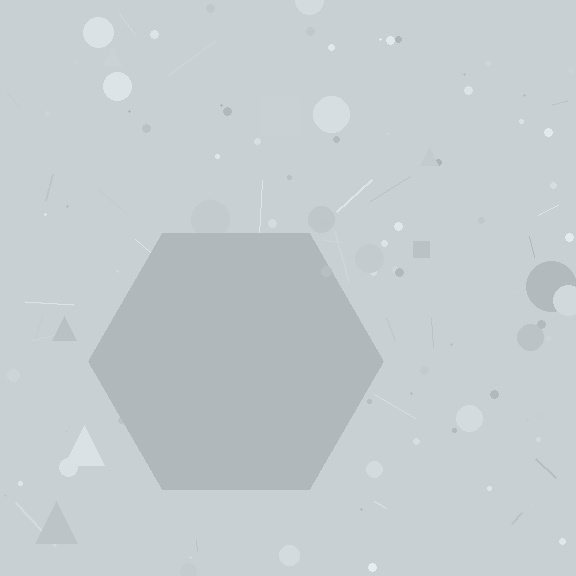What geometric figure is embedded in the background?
A hexagon is embedded in the background.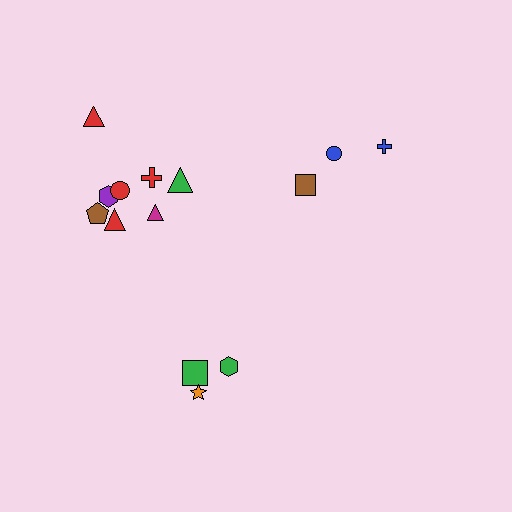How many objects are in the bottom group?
There are 3 objects.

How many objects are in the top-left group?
There are 8 objects.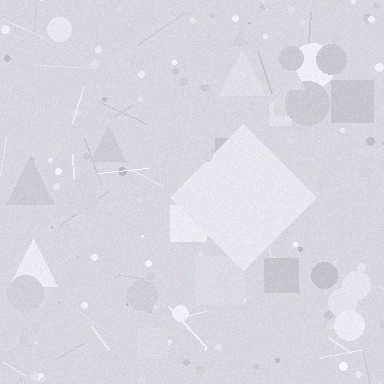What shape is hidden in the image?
A diamond is hidden in the image.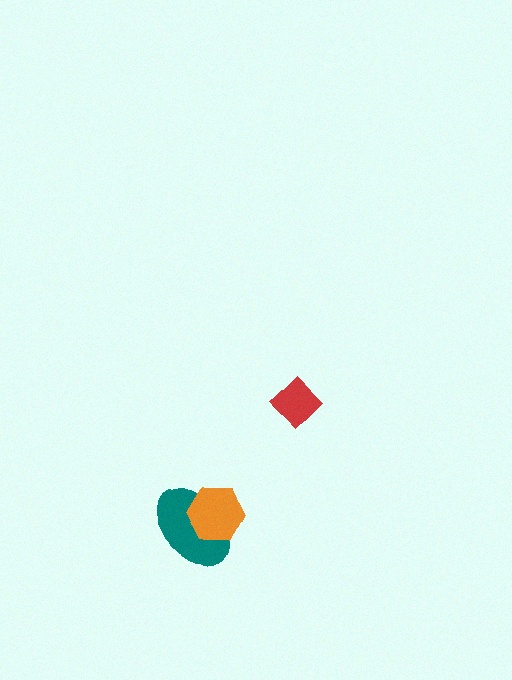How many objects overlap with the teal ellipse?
1 object overlaps with the teal ellipse.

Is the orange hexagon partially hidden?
No, no other shape covers it.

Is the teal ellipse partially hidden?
Yes, it is partially covered by another shape.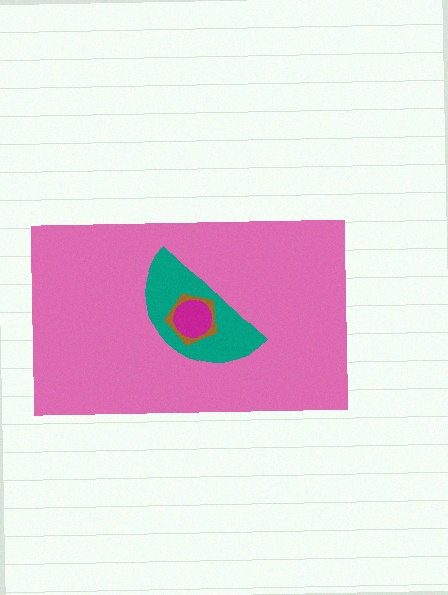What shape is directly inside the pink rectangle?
The teal semicircle.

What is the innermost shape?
The magenta circle.